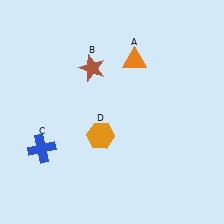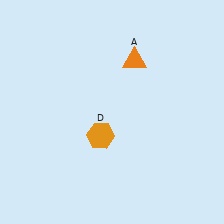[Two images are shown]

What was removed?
The blue cross (C), the brown star (B) were removed in Image 2.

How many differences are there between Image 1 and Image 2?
There are 2 differences between the two images.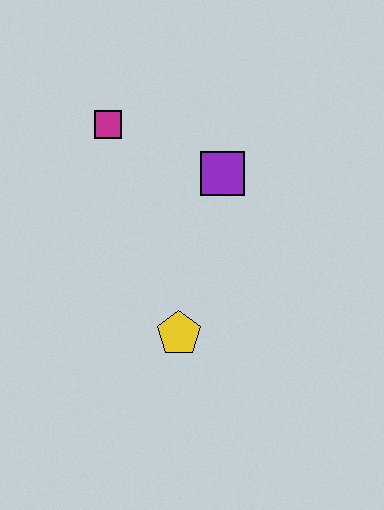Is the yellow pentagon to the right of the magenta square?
Yes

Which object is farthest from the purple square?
The yellow pentagon is farthest from the purple square.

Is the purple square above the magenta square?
No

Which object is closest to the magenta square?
The purple square is closest to the magenta square.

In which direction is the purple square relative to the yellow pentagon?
The purple square is above the yellow pentagon.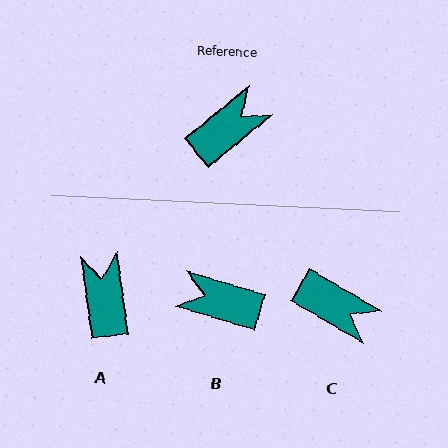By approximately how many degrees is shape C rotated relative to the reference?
Approximately 70 degrees clockwise.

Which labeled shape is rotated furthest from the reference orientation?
B, about 124 degrees away.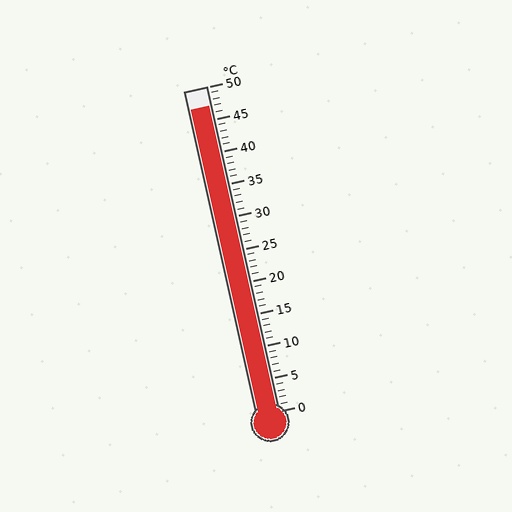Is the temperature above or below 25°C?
The temperature is above 25°C.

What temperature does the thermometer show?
The thermometer shows approximately 47°C.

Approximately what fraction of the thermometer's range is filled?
The thermometer is filled to approximately 95% of its range.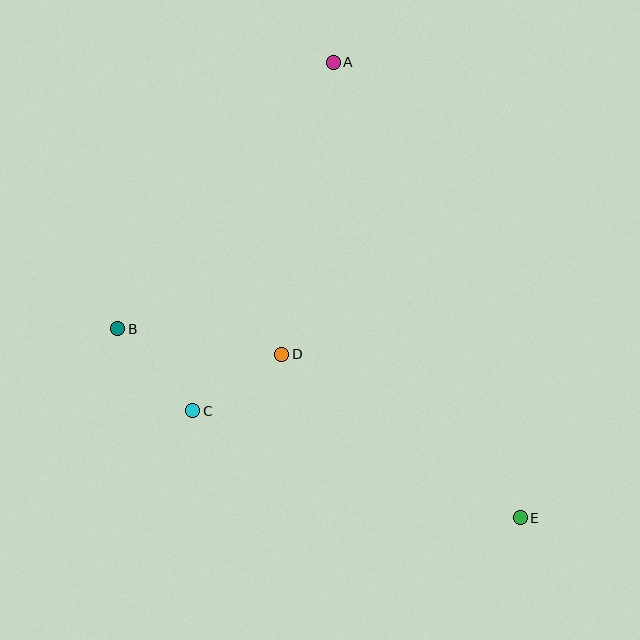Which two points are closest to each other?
Points C and D are closest to each other.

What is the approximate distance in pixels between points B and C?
The distance between B and C is approximately 111 pixels.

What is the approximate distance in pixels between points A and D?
The distance between A and D is approximately 296 pixels.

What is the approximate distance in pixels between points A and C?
The distance between A and C is approximately 375 pixels.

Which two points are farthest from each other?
Points A and E are farthest from each other.